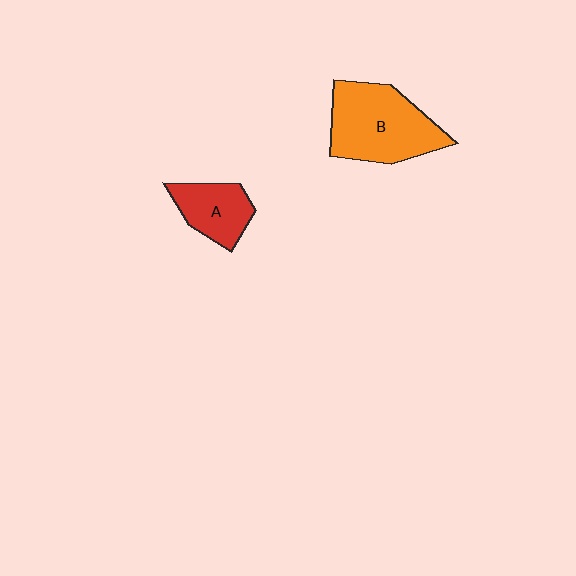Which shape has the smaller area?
Shape A (red).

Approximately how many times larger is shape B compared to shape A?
Approximately 1.9 times.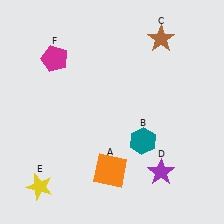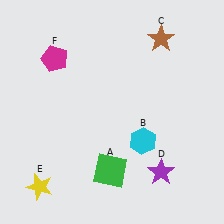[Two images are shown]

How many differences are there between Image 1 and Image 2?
There are 2 differences between the two images.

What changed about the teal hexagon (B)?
In Image 1, B is teal. In Image 2, it changed to cyan.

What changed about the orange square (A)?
In Image 1, A is orange. In Image 2, it changed to green.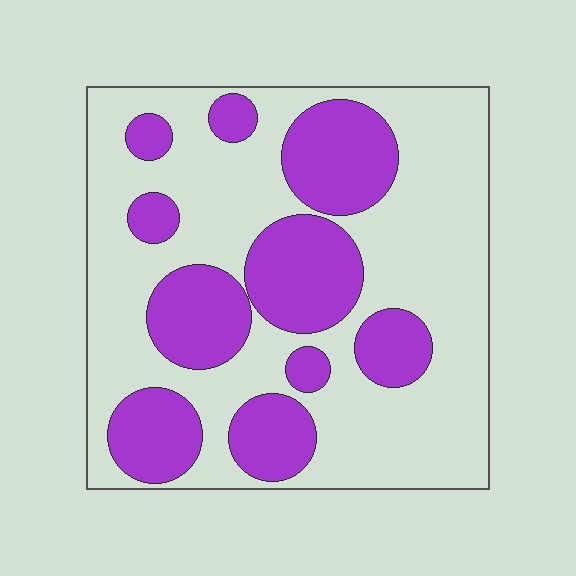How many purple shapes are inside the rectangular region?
10.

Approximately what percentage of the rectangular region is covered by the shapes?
Approximately 35%.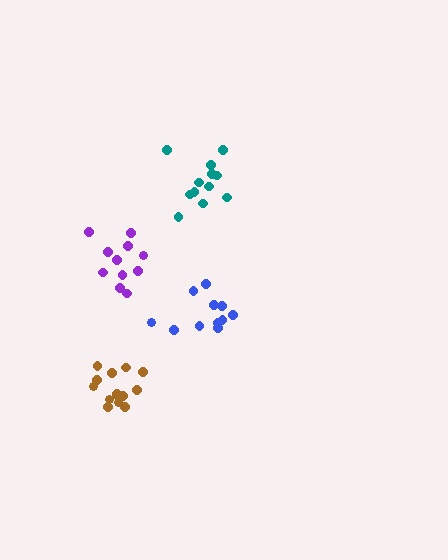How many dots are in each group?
Group 1: 11 dots, Group 2: 12 dots, Group 3: 14 dots, Group 4: 11 dots (48 total).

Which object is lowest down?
The brown cluster is bottommost.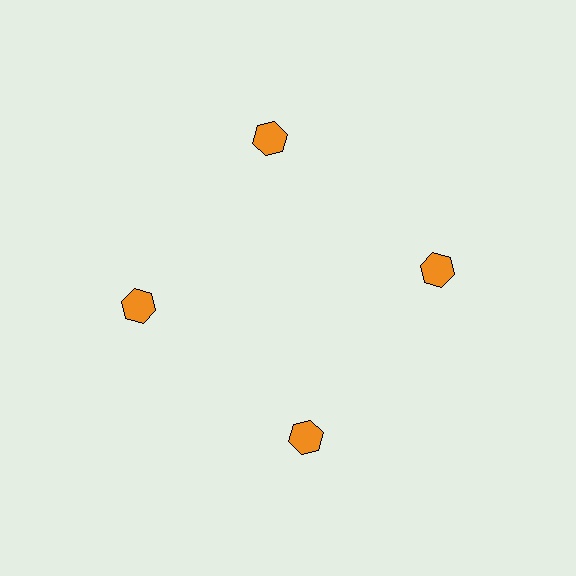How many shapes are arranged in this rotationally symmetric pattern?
There are 4 shapes, arranged in 4 groups of 1.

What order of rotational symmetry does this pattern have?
This pattern has 4-fold rotational symmetry.